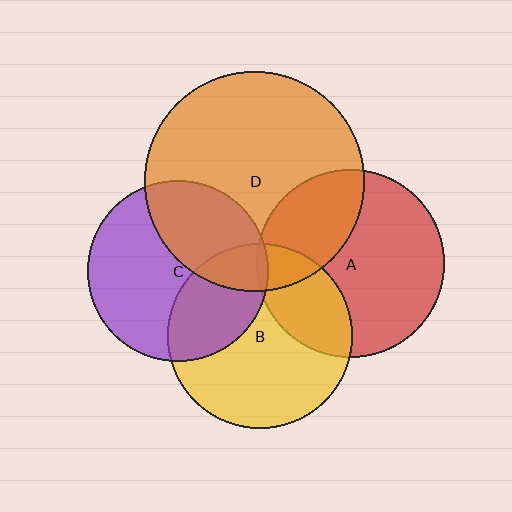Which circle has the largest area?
Circle D (orange).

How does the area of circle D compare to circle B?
Approximately 1.4 times.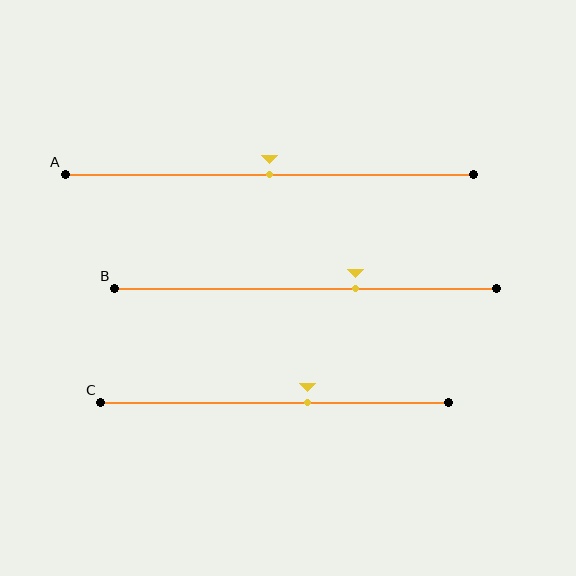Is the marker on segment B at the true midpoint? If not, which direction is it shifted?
No, the marker on segment B is shifted to the right by about 13% of the segment length.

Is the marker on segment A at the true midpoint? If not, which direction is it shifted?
Yes, the marker on segment A is at the true midpoint.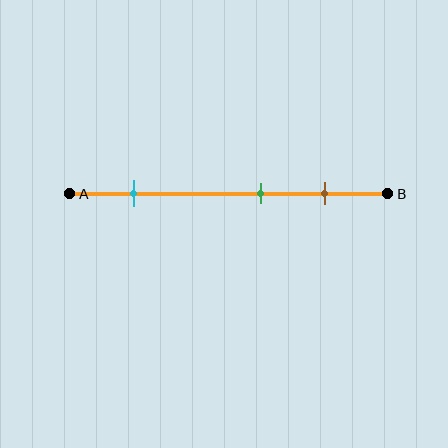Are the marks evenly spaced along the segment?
No, the marks are not evenly spaced.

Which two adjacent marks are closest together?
The green and brown marks are the closest adjacent pair.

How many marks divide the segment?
There are 3 marks dividing the segment.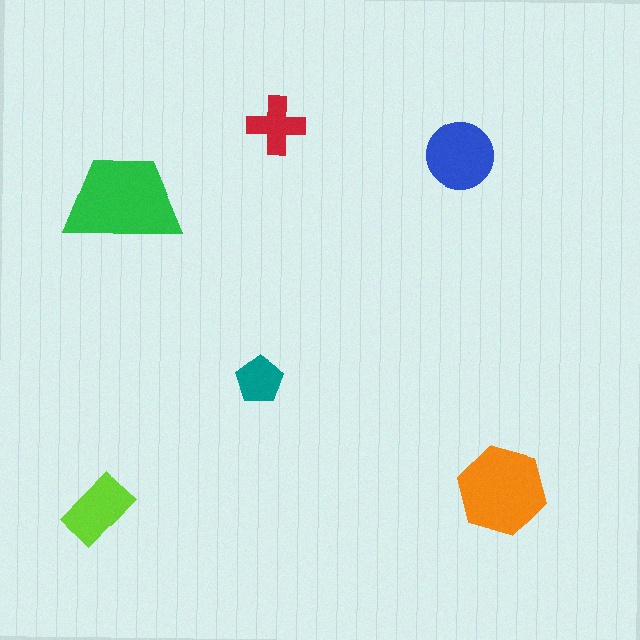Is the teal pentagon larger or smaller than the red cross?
Smaller.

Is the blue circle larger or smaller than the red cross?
Larger.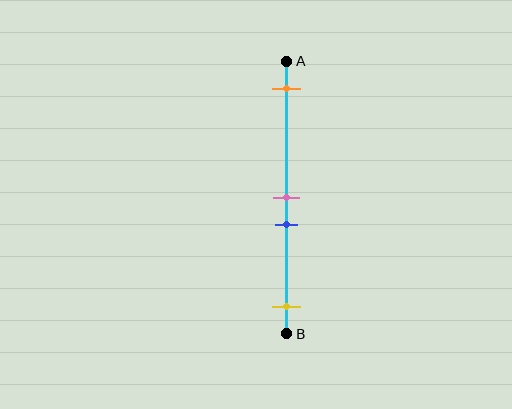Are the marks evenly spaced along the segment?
No, the marks are not evenly spaced.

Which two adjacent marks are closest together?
The pink and blue marks are the closest adjacent pair.